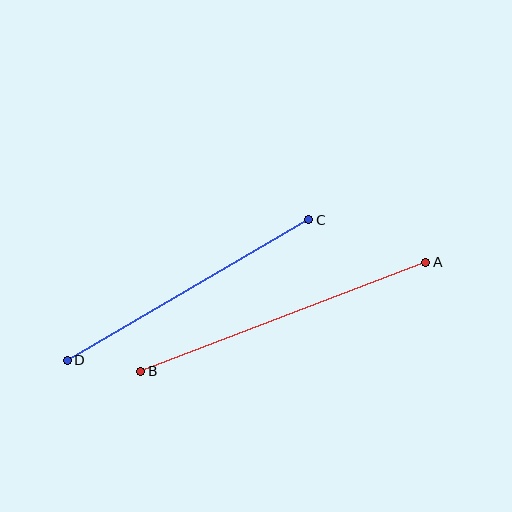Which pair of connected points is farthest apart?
Points A and B are farthest apart.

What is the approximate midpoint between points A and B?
The midpoint is at approximately (283, 317) pixels.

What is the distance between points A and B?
The distance is approximately 305 pixels.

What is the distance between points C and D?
The distance is approximately 279 pixels.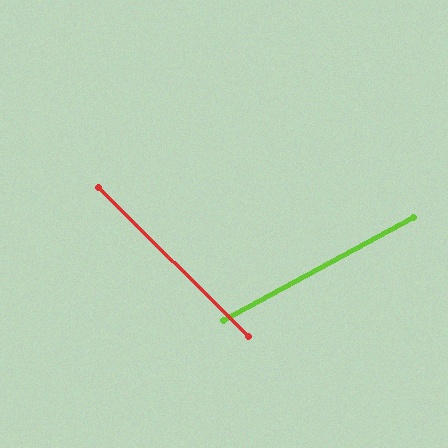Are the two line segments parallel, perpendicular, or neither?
Neither parallel nor perpendicular — they differ by about 73°.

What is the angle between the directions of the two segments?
Approximately 73 degrees.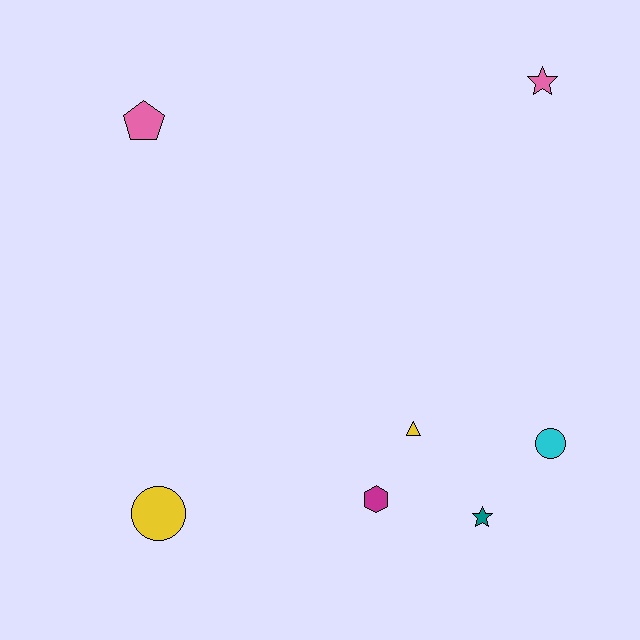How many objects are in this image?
There are 7 objects.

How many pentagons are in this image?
There is 1 pentagon.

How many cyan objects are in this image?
There is 1 cyan object.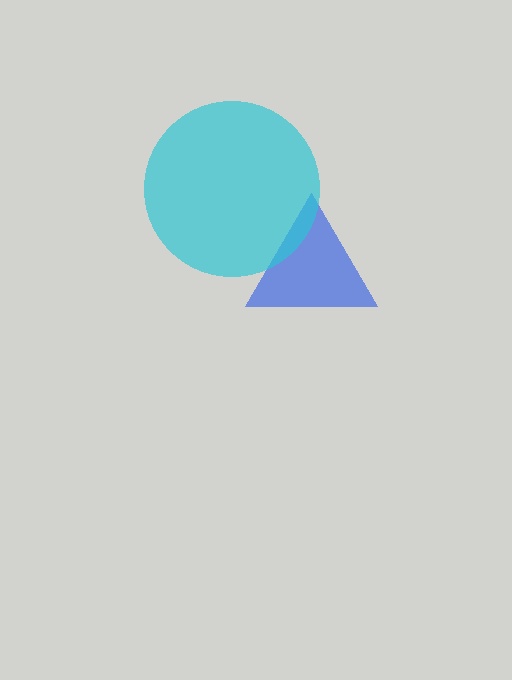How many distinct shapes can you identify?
There are 2 distinct shapes: a blue triangle, a cyan circle.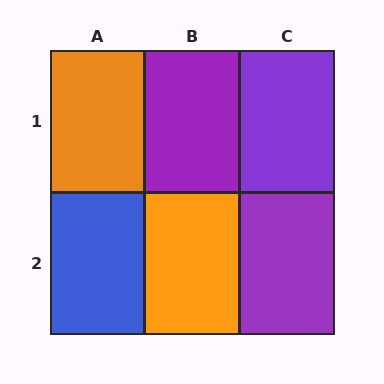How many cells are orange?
2 cells are orange.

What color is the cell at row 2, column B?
Orange.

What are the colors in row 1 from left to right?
Orange, purple, purple.